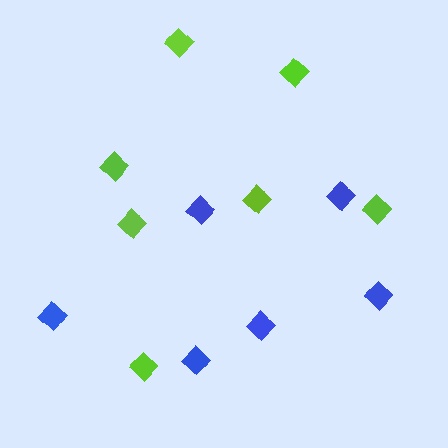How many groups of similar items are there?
There are 2 groups: one group of blue diamonds (6) and one group of lime diamonds (7).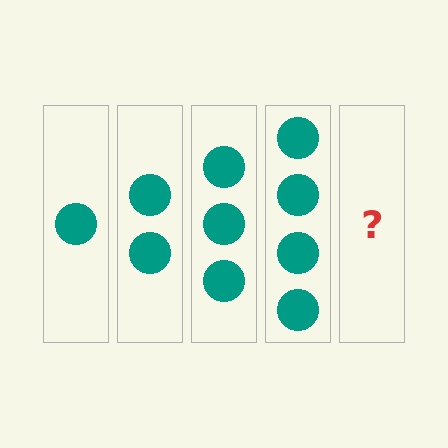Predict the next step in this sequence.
The next step is 5 circles.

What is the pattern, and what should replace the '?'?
The pattern is that each step adds one more circle. The '?' should be 5 circles.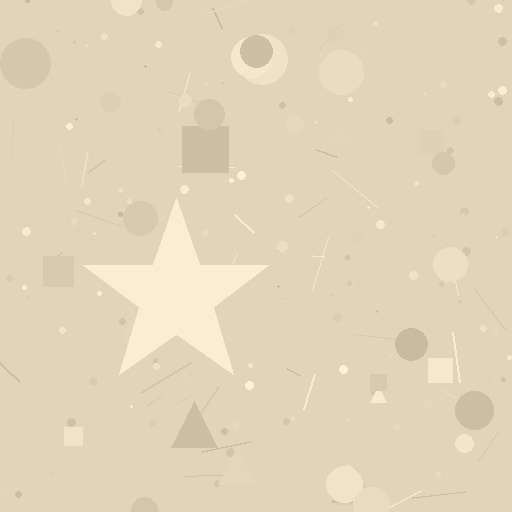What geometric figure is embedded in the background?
A star is embedded in the background.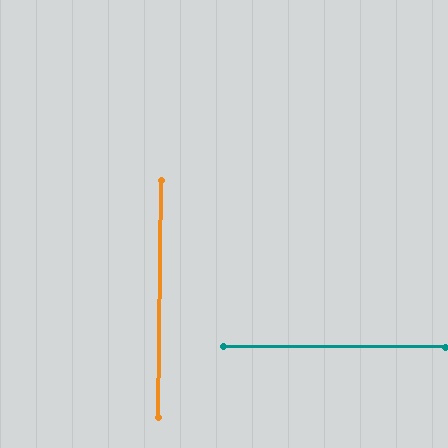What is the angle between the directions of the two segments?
Approximately 90 degrees.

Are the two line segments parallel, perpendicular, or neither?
Perpendicular — they meet at approximately 90°.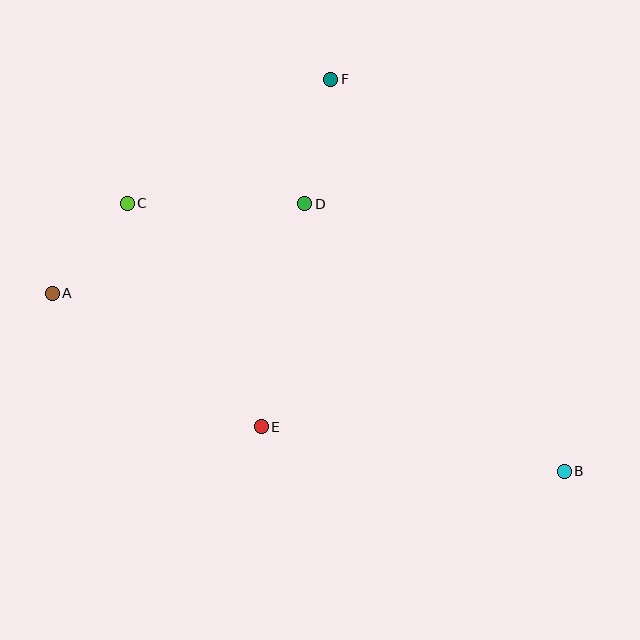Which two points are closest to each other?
Points A and C are closest to each other.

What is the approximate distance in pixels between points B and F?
The distance between B and F is approximately 456 pixels.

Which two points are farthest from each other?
Points A and B are farthest from each other.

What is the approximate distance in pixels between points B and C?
The distance between B and C is approximately 512 pixels.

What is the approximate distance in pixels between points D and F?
The distance between D and F is approximately 127 pixels.